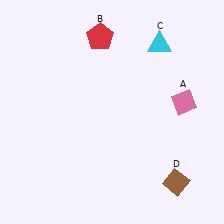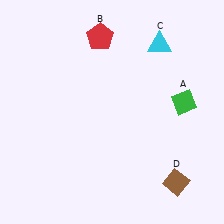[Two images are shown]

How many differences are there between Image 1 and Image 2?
There is 1 difference between the two images.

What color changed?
The diamond (A) changed from pink in Image 1 to green in Image 2.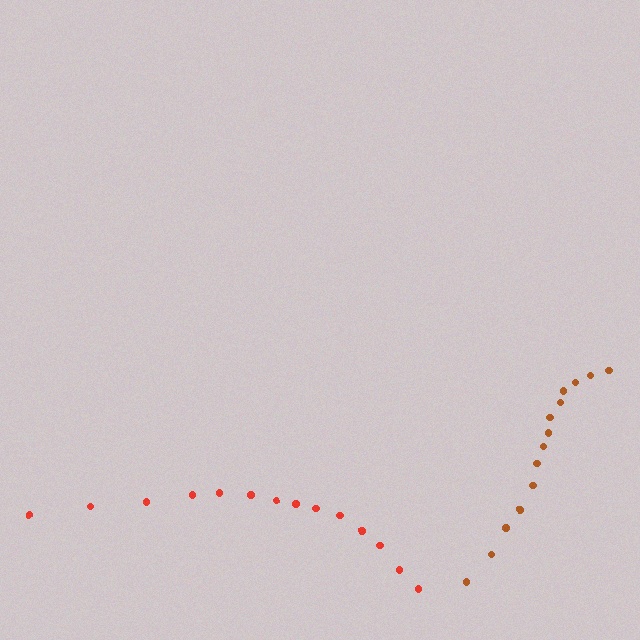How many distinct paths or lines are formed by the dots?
There are 2 distinct paths.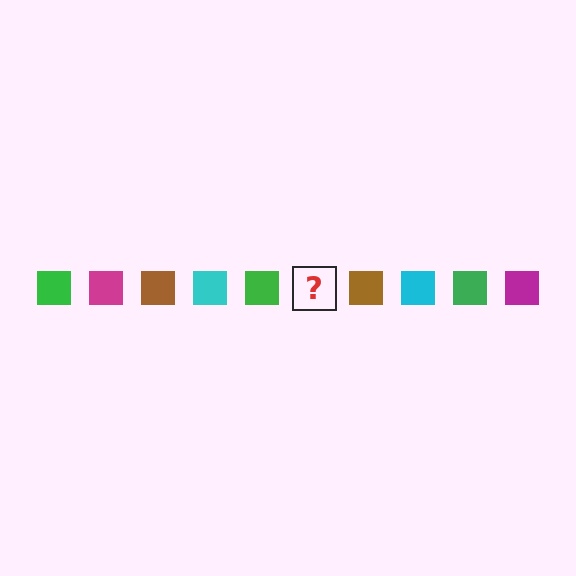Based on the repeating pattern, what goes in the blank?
The blank should be a magenta square.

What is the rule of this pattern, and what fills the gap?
The rule is that the pattern cycles through green, magenta, brown, cyan squares. The gap should be filled with a magenta square.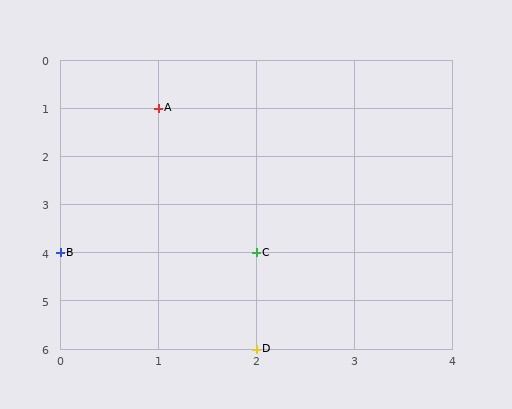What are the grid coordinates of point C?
Point C is at grid coordinates (2, 4).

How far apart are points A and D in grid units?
Points A and D are 1 column and 5 rows apart (about 5.1 grid units diagonally).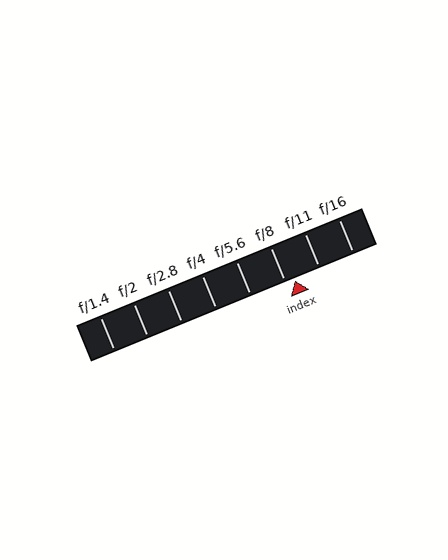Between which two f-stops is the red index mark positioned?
The index mark is between f/8 and f/11.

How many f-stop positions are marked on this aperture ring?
There are 8 f-stop positions marked.